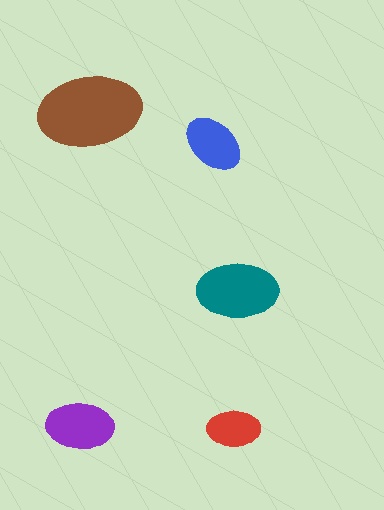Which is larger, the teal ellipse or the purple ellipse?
The teal one.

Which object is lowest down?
The red ellipse is bottommost.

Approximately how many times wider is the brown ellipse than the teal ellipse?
About 1.5 times wider.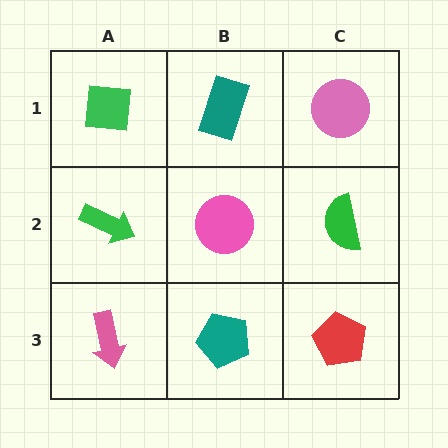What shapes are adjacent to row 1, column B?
A pink circle (row 2, column B), a green square (row 1, column A), a pink circle (row 1, column C).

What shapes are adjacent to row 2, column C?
A pink circle (row 1, column C), a red pentagon (row 3, column C), a pink circle (row 2, column B).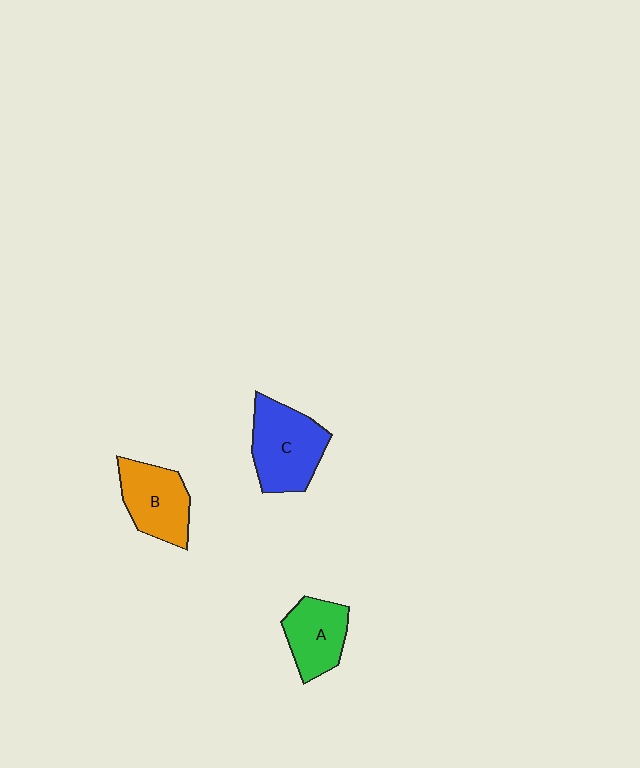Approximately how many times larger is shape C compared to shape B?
Approximately 1.2 times.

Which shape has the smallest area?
Shape A (green).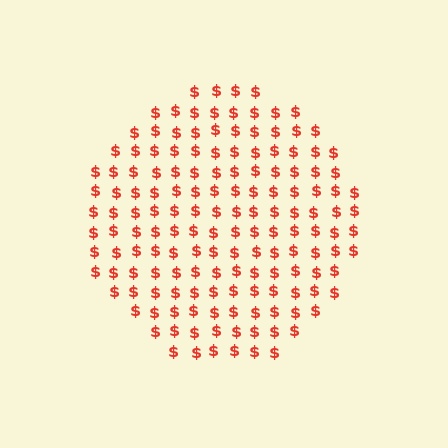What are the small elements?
The small elements are dollar signs.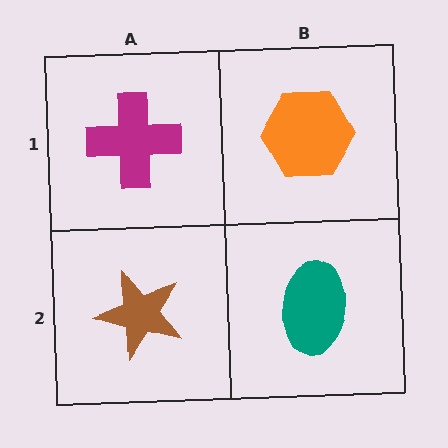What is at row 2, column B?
A teal ellipse.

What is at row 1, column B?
An orange hexagon.